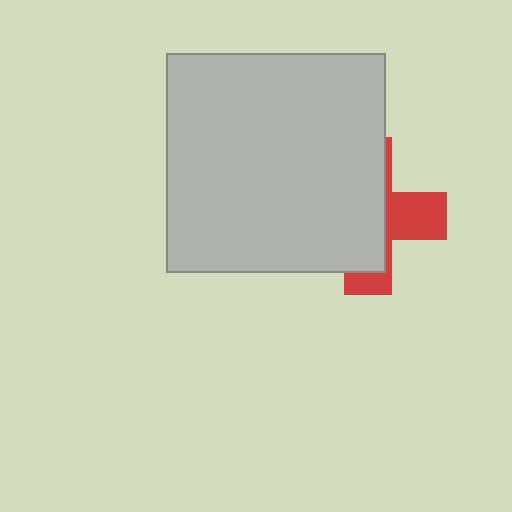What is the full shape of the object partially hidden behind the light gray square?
The partially hidden object is a red cross.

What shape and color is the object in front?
The object in front is a light gray square.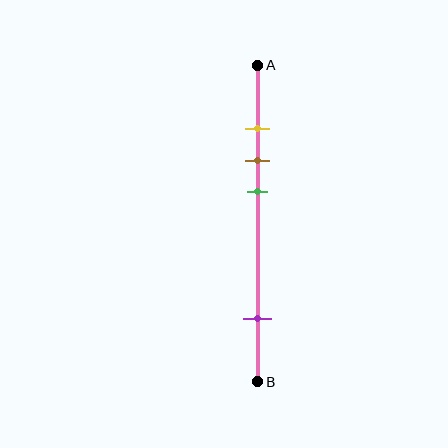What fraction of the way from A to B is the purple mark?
The purple mark is approximately 80% (0.8) of the way from A to B.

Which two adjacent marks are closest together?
The yellow and brown marks are the closest adjacent pair.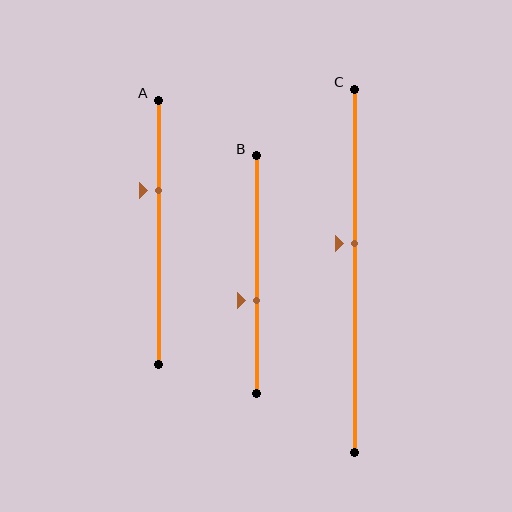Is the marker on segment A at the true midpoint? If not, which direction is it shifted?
No, the marker on segment A is shifted upward by about 16% of the segment length.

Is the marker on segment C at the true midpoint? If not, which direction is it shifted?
No, the marker on segment C is shifted upward by about 7% of the segment length.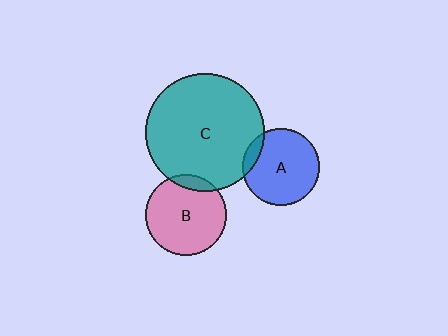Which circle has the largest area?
Circle C (teal).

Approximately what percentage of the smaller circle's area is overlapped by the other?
Approximately 10%.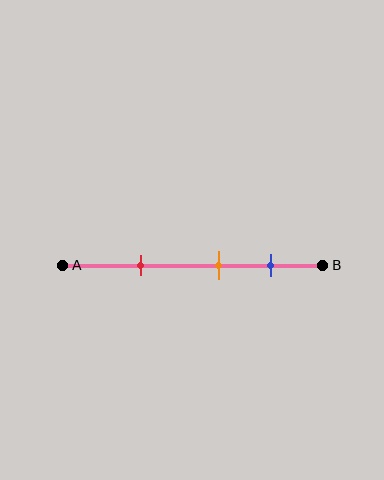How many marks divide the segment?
There are 3 marks dividing the segment.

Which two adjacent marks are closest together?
The orange and blue marks are the closest adjacent pair.